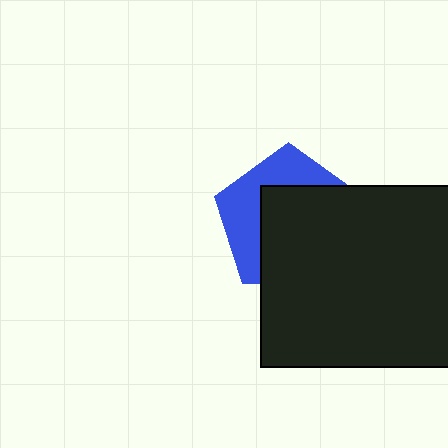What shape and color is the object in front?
The object in front is a black rectangle.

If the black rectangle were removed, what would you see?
You would see the complete blue pentagon.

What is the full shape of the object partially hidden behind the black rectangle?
The partially hidden object is a blue pentagon.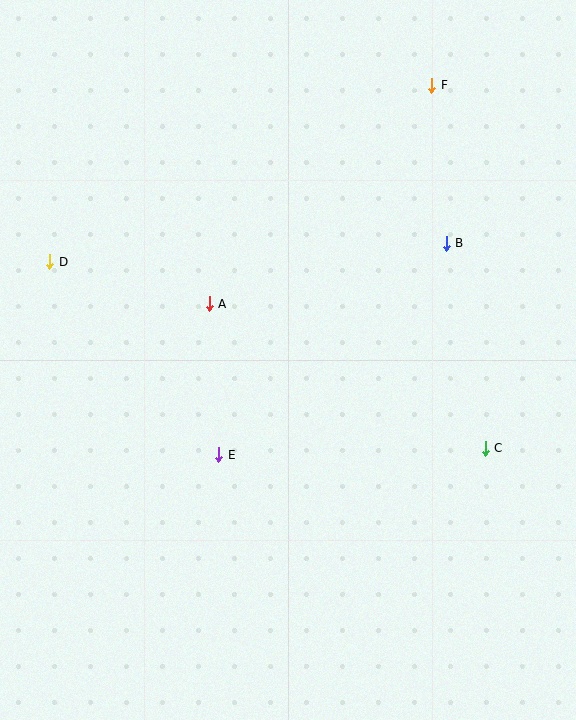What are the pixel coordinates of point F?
Point F is at (432, 85).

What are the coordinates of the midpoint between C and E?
The midpoint between C and E is at (352, 451).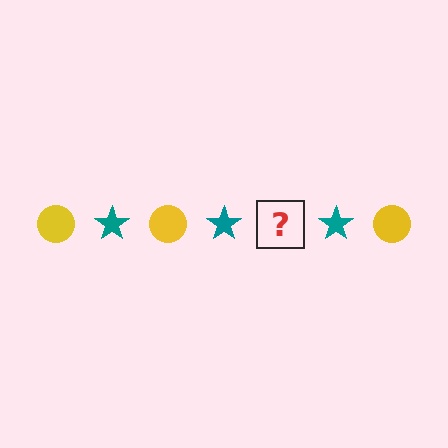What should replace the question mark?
The question mark should be replaced with a yellow circle.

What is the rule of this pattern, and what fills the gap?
The rule is that the pattern alternates between yellow circle and teal star. The gap should be filled with a yellow circle.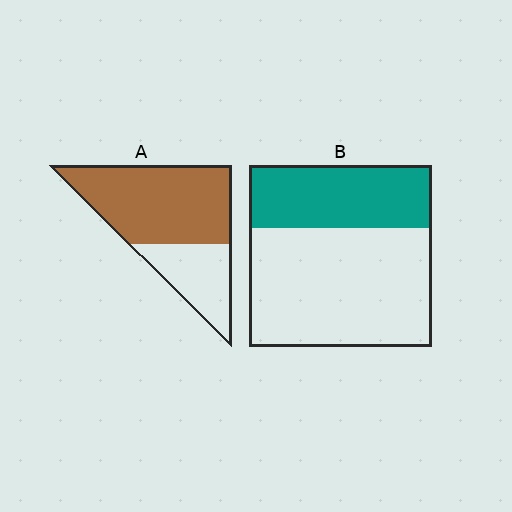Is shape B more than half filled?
No.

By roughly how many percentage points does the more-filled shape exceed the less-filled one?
By roughly 35 percentage points (A over B).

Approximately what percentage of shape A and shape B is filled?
A is approximately 70% and B is approximately 35%.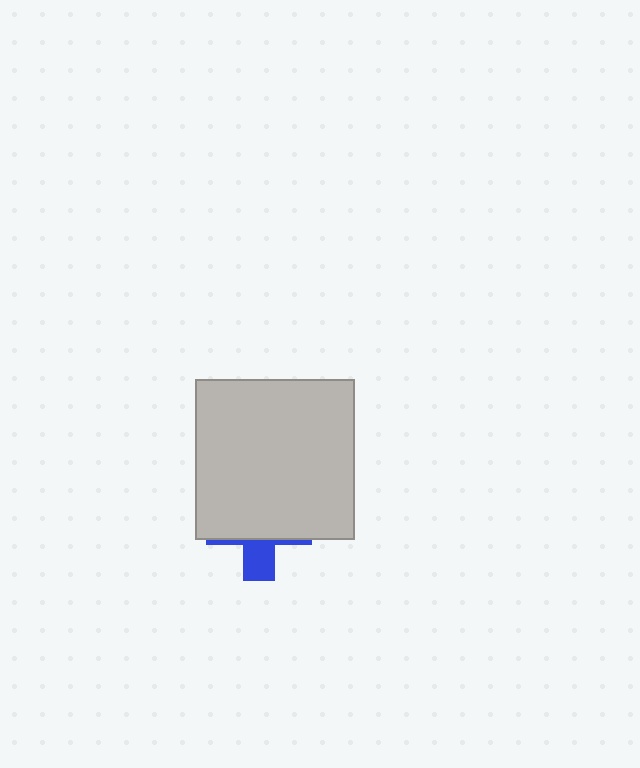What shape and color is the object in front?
The object in front is a light gray square.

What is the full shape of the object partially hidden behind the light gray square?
The partially hidden object is a blue cross.